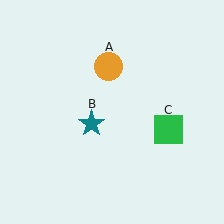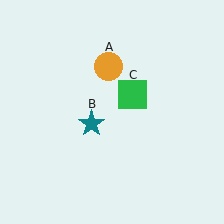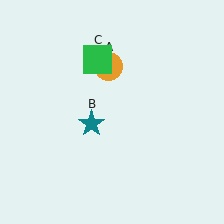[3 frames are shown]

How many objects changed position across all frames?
1 object changed position: green square (object C).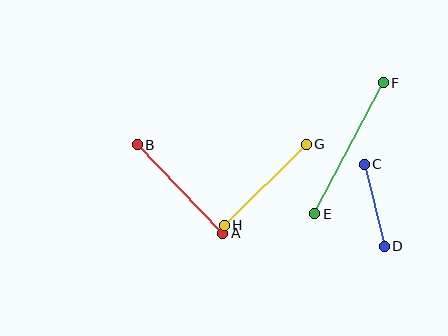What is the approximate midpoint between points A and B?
The midpoint is at approximately (180, 189) pixels.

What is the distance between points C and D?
The distance is approximately 85 pixels.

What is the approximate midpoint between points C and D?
The midpoint is at approximately (374, 205) pixels.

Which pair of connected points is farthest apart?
Points E and F are farthest apart.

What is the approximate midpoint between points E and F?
The midpoint is at approximately (349, 148) pixels.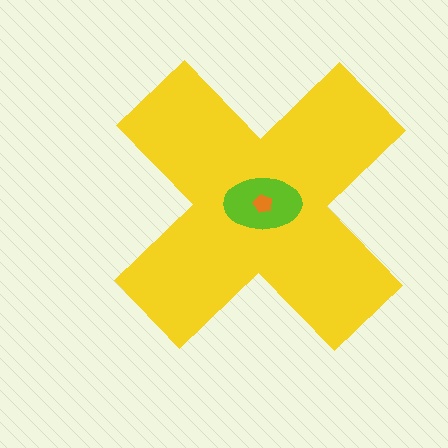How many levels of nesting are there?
3.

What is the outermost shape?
The yellow cross.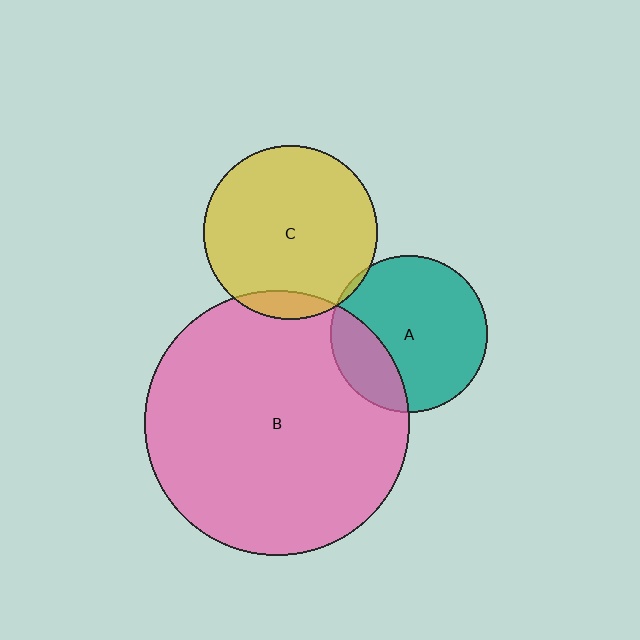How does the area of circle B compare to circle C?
Approximately 2.3 times.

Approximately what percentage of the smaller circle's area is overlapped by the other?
Approximately 25%.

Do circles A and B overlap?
Yes.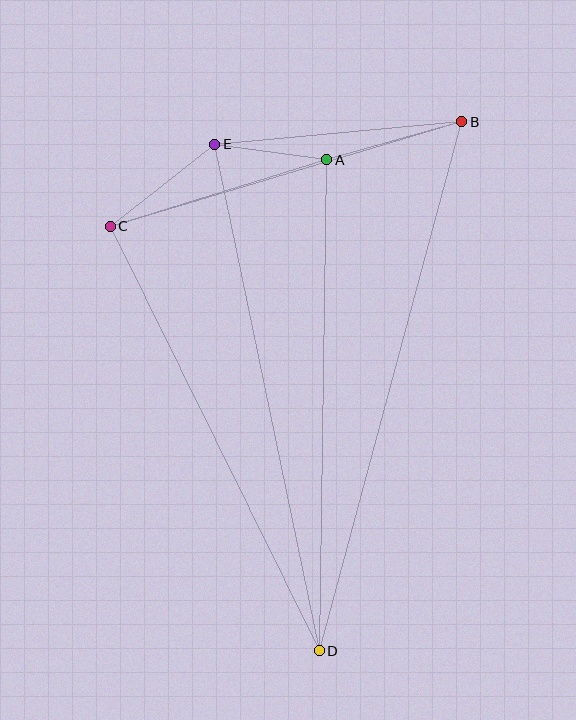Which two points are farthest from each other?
Points B and D are farthest from each other.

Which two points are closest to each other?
Points A and E are closest to each other.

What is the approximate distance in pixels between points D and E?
The distance between D and E is approximately 517 pixels.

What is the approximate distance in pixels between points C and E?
The distance between C and E is approximately 133 pixels.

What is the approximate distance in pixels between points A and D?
The distance between A and D is approximately 491 pixels.